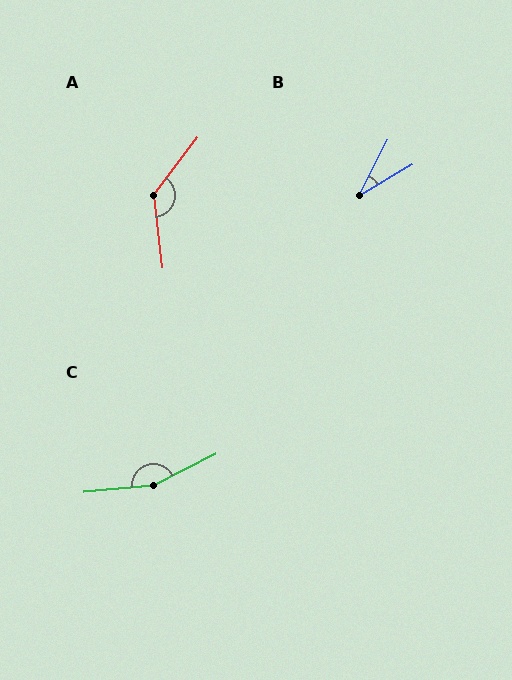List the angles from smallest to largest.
B (32°), A (136°), C (159°).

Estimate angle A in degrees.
Approximately 136 degrees.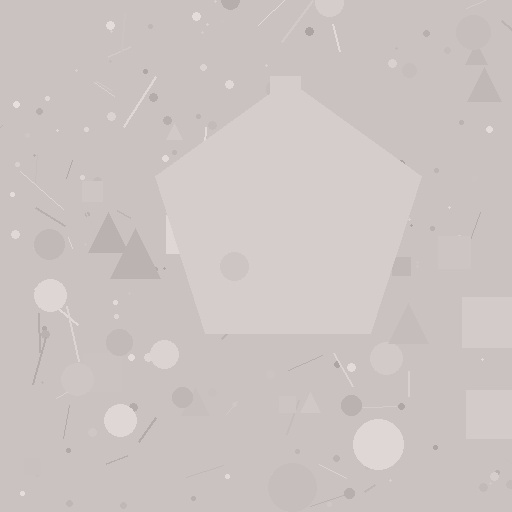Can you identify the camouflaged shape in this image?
The camouflaged shape is a pentagon.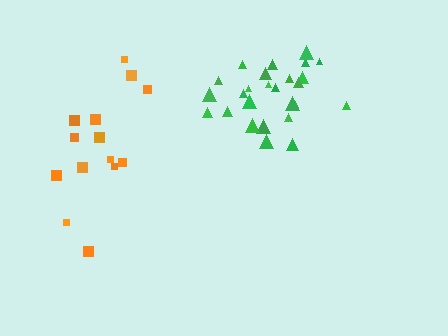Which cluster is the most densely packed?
Green.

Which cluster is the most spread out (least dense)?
Orange.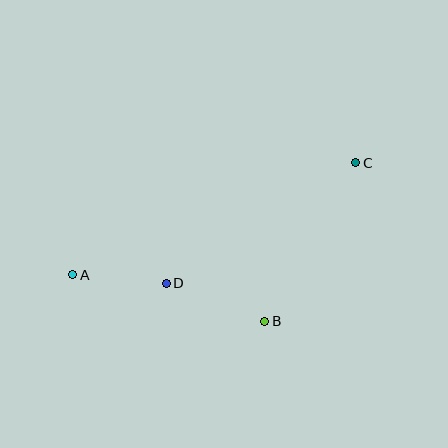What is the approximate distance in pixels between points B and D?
The distance between B and D is approximately 106 pixels.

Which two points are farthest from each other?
Points A and C are farthest from each other.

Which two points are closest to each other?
Points A and D are closest to each other.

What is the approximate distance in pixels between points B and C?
The distance between B and C is approximately 183 pixels.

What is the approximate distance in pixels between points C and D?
The distance between C and D is approximately 225 pixels.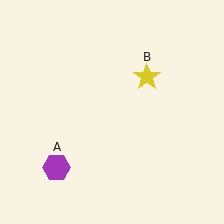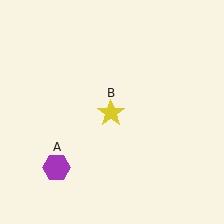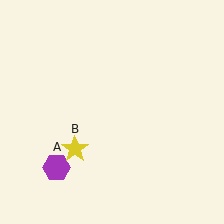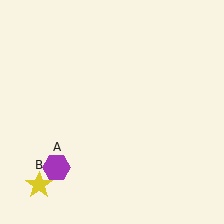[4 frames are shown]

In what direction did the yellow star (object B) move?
The yellow star (object B) moved down and to the left.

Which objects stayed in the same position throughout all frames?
Purple hexagon (object A) remained stationary.